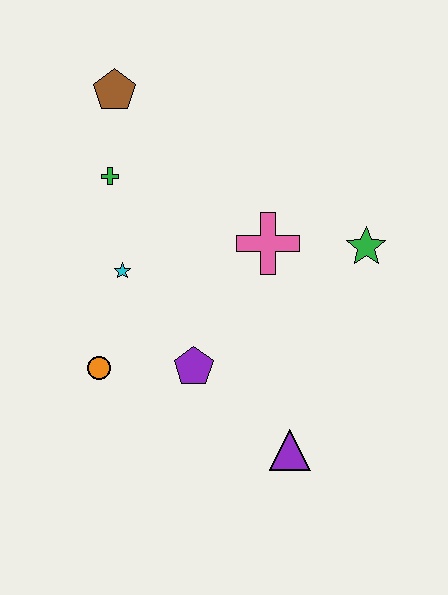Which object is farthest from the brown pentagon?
The purple triangle is farthest from the brown pentagon.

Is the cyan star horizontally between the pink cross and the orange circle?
Yes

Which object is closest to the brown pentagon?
The green cross is closest to the brown pentagon.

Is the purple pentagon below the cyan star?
Yes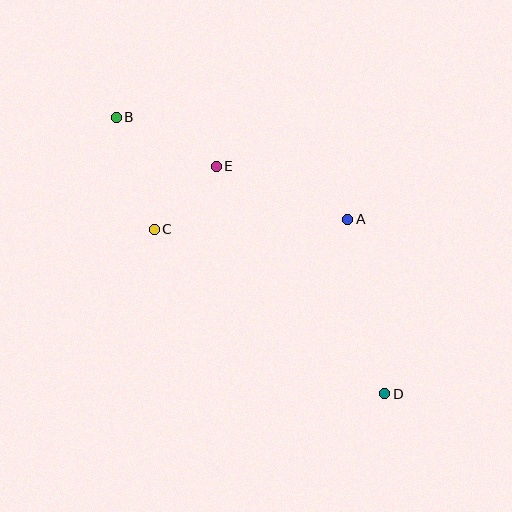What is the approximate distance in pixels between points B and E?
The distance between B and E is approximately 111 pixels.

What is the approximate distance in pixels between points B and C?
The distance between B and C is approximately 118 pixels.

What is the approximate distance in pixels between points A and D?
The distance between A and D is approximately 178 pixels.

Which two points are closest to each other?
Points C and E are closest to each other.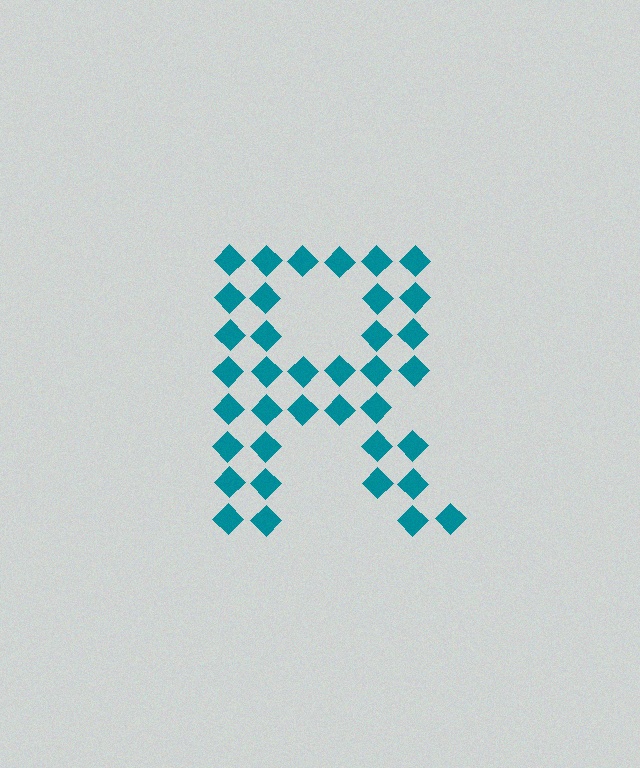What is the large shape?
The large shape is the letter R.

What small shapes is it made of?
It is made of small diamonds.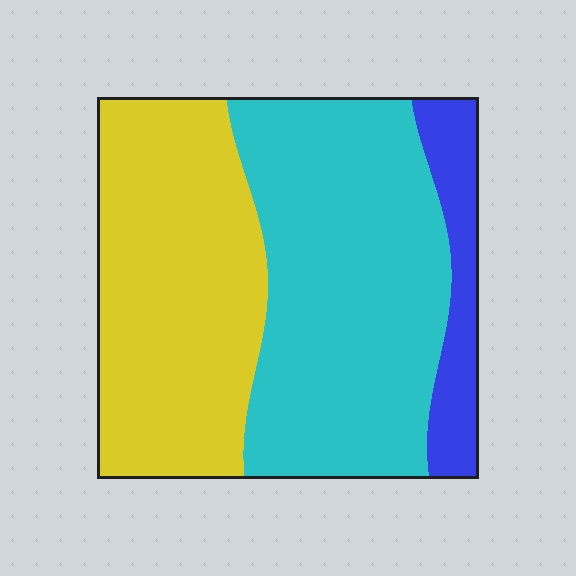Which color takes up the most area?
Cyan, at roughly 50%.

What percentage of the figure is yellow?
Yellow covers about 40% of the figure.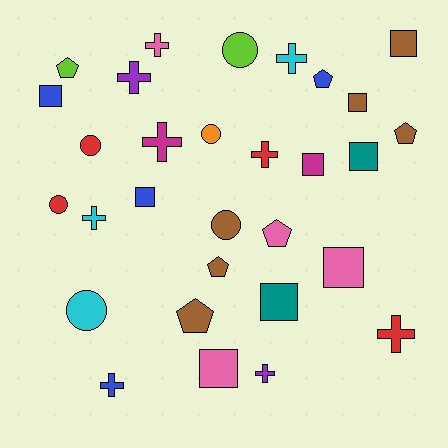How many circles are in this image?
There are 6 circles.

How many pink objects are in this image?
There are 4 pink objects.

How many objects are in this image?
There are 30 objects.